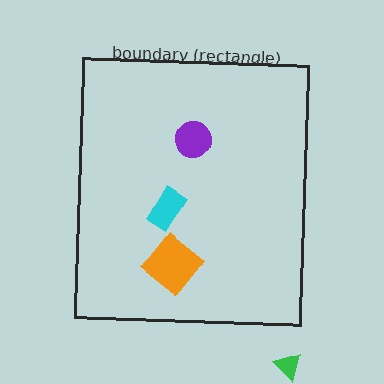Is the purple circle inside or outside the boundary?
Inside.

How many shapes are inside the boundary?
3 inside, 1 outside.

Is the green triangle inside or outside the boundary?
Outside.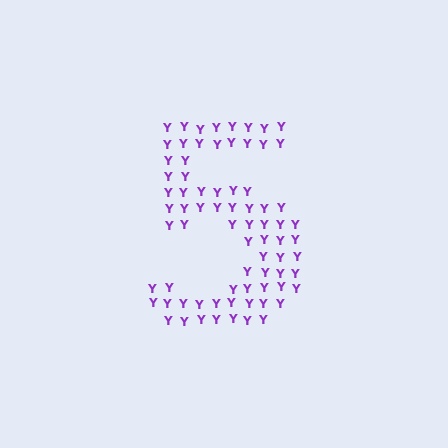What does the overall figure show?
The overall figure shows the digit 5.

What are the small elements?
The small elements are letter Y's.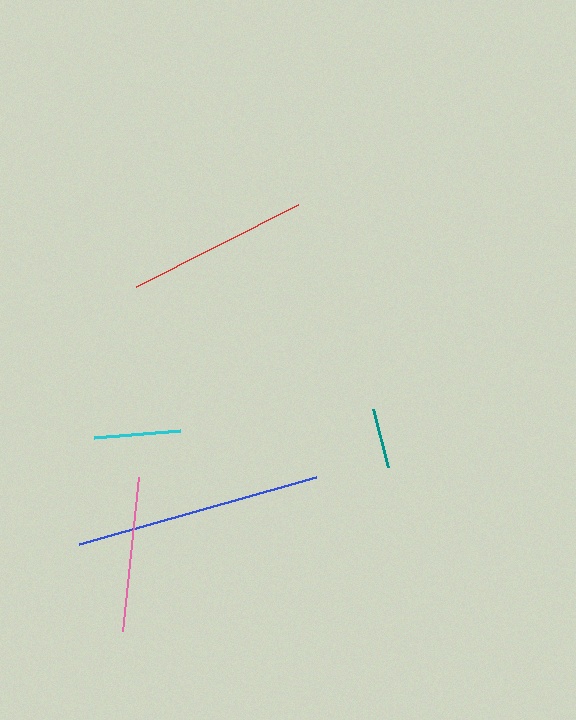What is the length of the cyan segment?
The cyan segment is approximately 87 pixels long.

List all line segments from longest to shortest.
From longest to shortest: blue, red, pink, cyan, teal.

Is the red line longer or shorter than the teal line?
The red line is longer than the teal line.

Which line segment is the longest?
The blue line is the longest at approximately 246 pixels.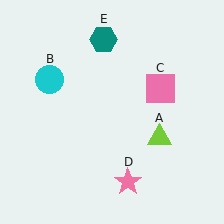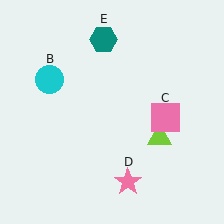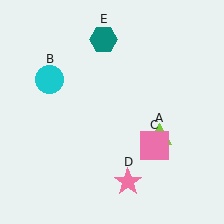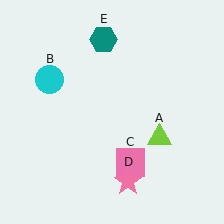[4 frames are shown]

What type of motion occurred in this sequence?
The pink square (object C) rotated clockwise around the center of the scene.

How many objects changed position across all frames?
1 object changed position: pink square (object C).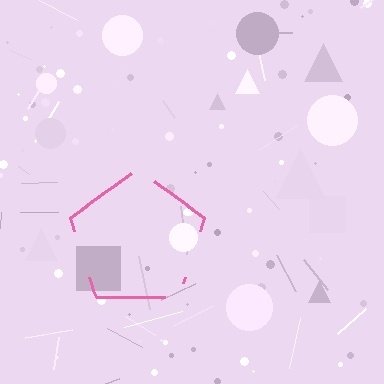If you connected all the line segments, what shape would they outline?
They would outline a pentagon.